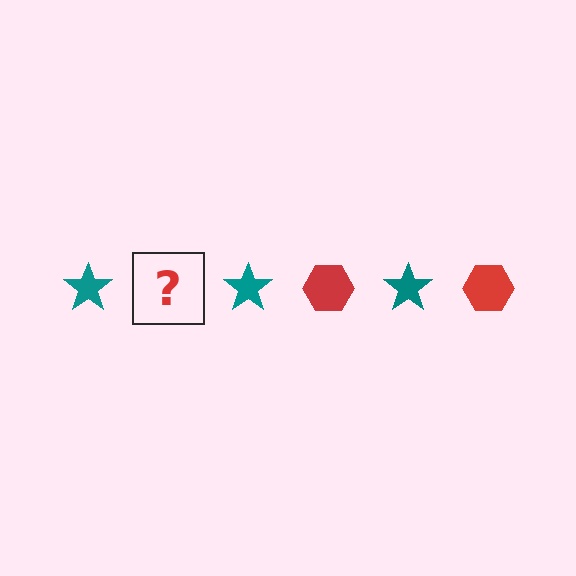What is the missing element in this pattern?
The missing element is a red hexagon.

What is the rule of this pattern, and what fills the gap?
The rule is that the pattern alternates between teal star and red hexagon. The gap should be filled with a red hexagon.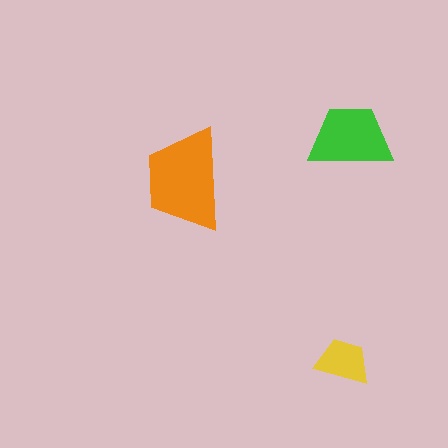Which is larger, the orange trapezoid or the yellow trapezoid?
The orange one.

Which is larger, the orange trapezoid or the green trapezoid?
The orange one.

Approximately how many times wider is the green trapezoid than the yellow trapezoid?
About 1.5 times wider.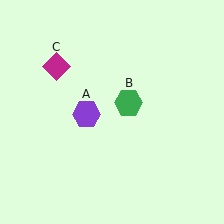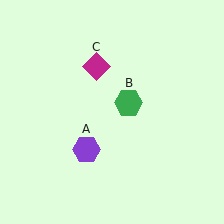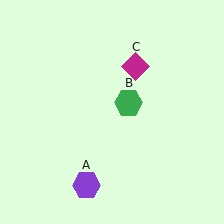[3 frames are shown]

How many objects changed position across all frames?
2 objects changed position: purple hexagon (object A), magenta diamond (object C).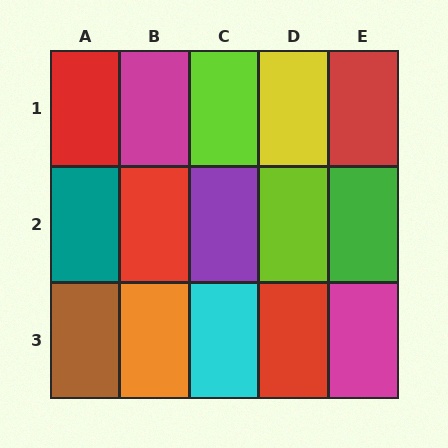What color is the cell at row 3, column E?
Magenta.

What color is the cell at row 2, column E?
Green.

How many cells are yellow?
1 cell is yellow.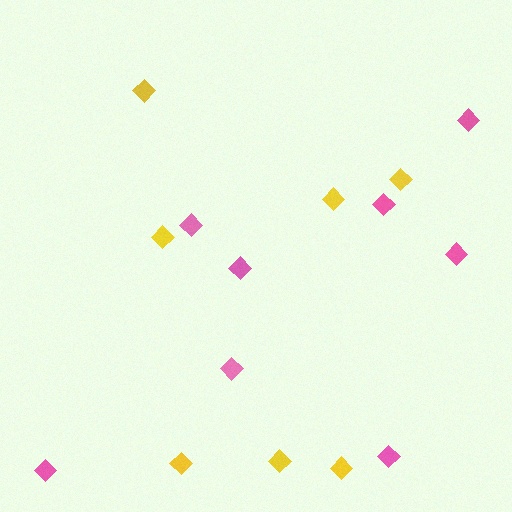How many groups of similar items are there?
There are 2 groups: one group of yellow diamonds (7) and one group of pink diamonds (8).